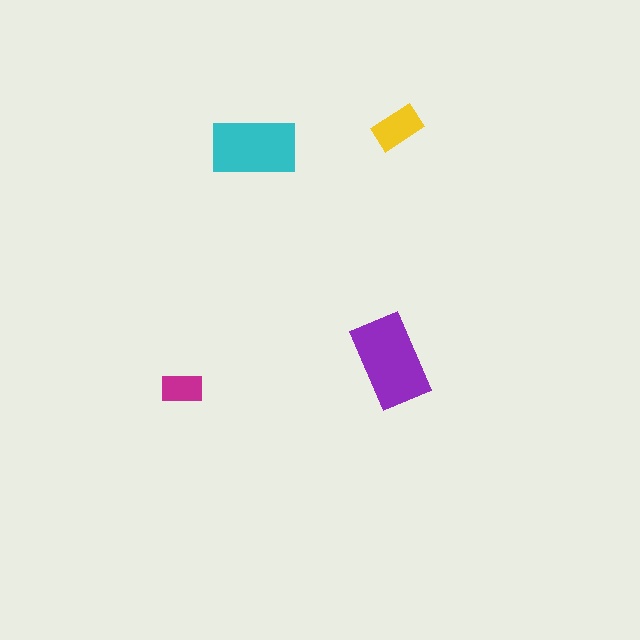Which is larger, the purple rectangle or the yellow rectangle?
The purple one.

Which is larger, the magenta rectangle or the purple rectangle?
The purple one.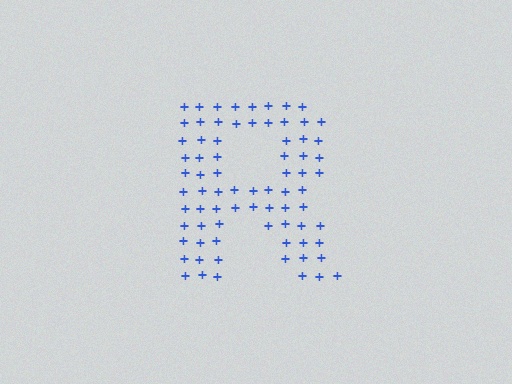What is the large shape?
The large shape is the letter R.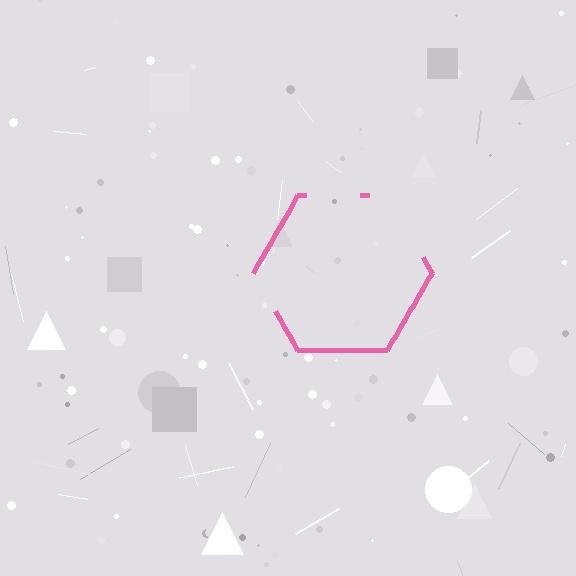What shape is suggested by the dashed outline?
The dashed outline suggests a hexagon.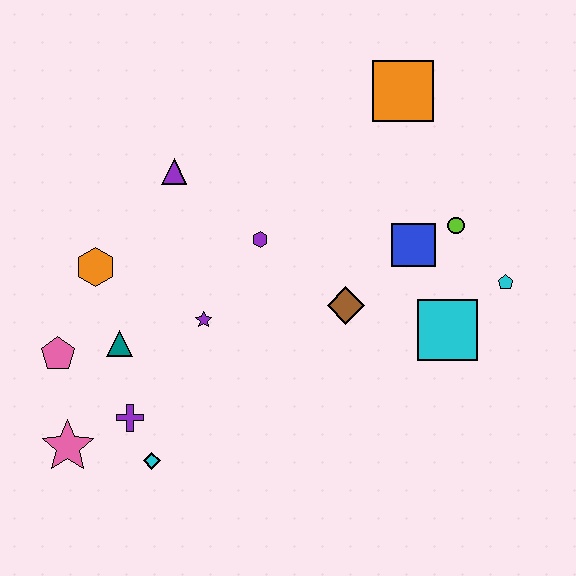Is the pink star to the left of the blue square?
Yes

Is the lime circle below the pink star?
No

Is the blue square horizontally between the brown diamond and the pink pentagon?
No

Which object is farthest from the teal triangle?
The cyan pentagon is farthest from the teal triangle.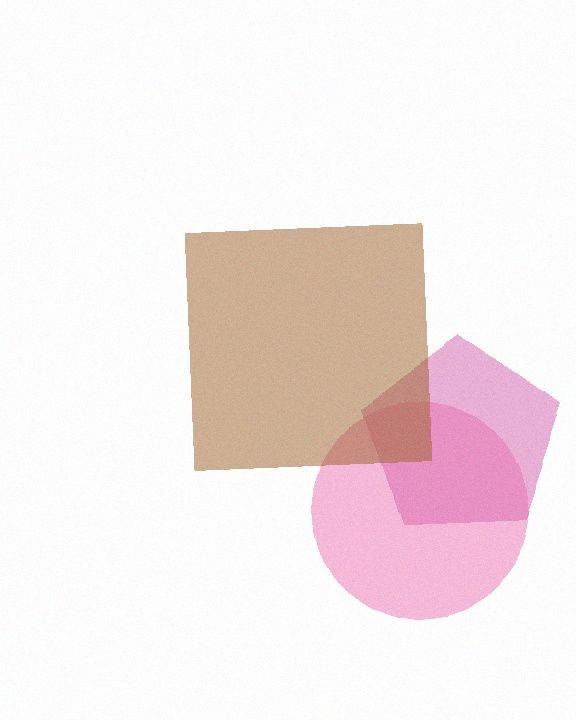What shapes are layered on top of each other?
The layered shapes are: a magenta pentagon, a pink circle, a brown square.